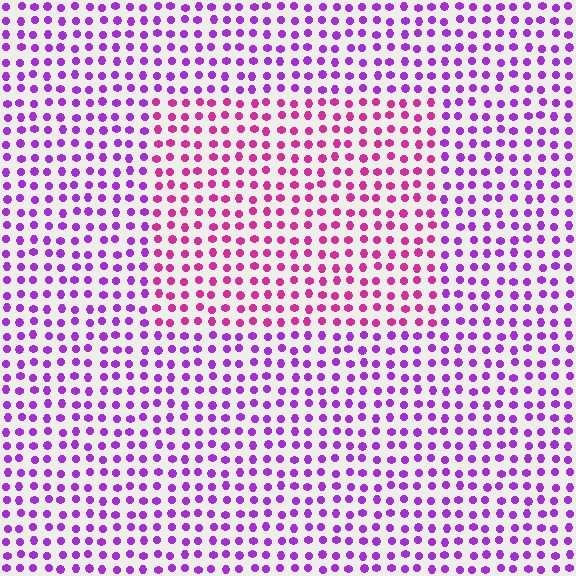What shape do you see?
I see a rectangle.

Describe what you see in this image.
The image is filled with small purple elements in a uniform arrangement. A rectangle-shaped region is visible where the elements are tinted to a slightly different hue, forming a subtle color boundary.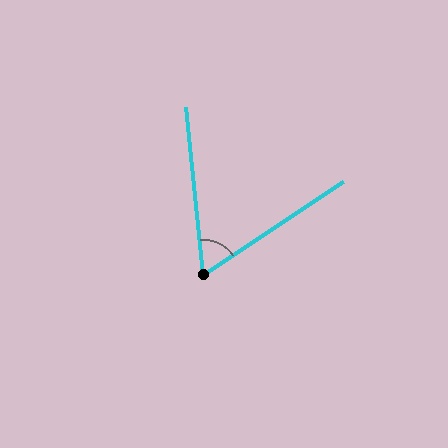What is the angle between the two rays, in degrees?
Approximately 62 degrees.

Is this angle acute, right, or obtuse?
It is acute.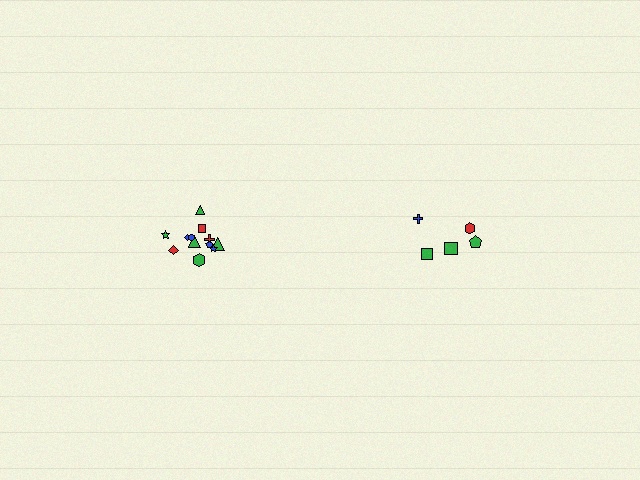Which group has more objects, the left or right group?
The left group.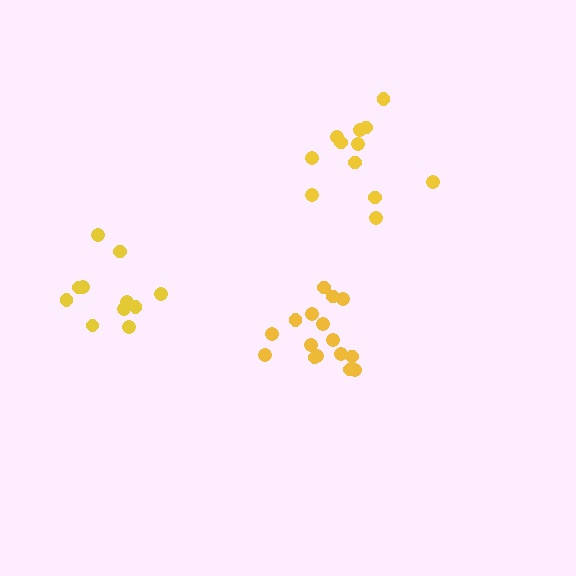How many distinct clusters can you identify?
There are 3 distinct clusters.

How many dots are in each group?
Group 1: 11 dots, Group 2: 16 dots, Group 3: 12 dots (39 total).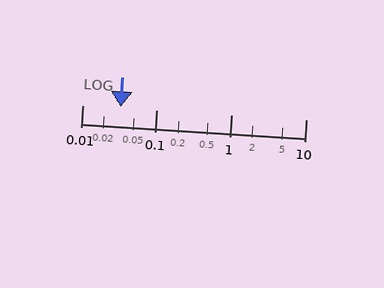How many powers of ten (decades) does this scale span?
The scale spans 3 decades, from 0.01 to 10.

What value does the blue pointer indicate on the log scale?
The pointer indicates approximately 0.033.